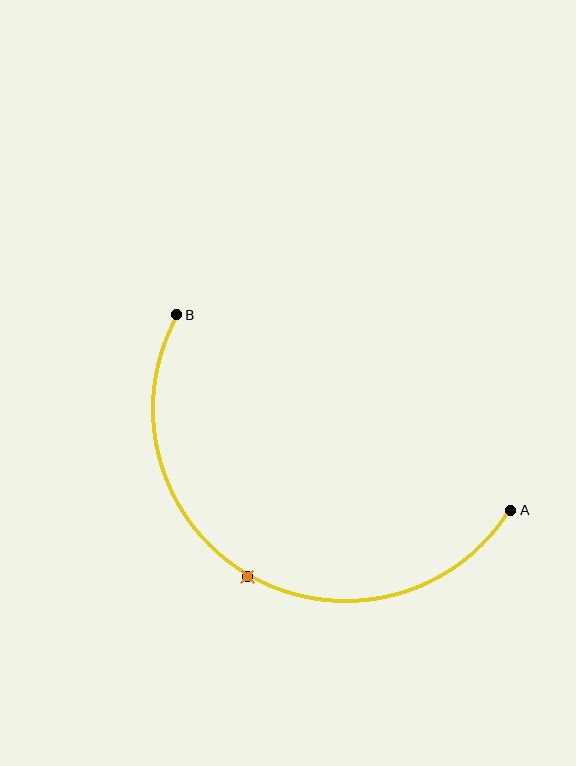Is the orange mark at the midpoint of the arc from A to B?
Yes. The orange mark lies on the arc at equal arc-length from both A and B — it is the arc midpoint.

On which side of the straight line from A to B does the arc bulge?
The arc bulges below the straight line connecting A and B.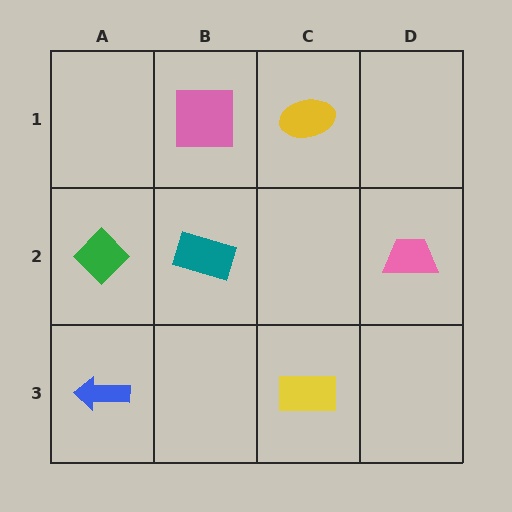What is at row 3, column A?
A blue arrow.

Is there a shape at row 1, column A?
No, that cell is empty.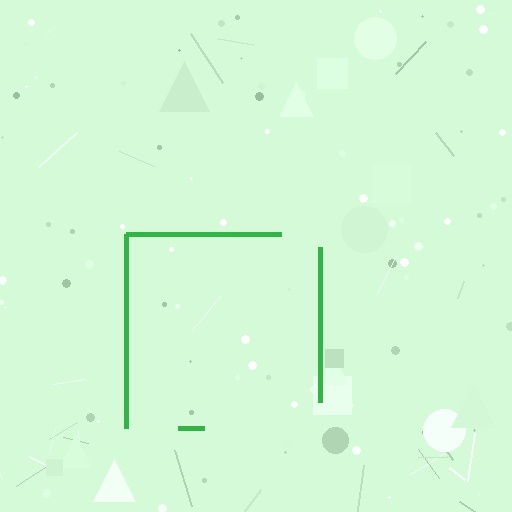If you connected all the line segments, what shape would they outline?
They would outline a square.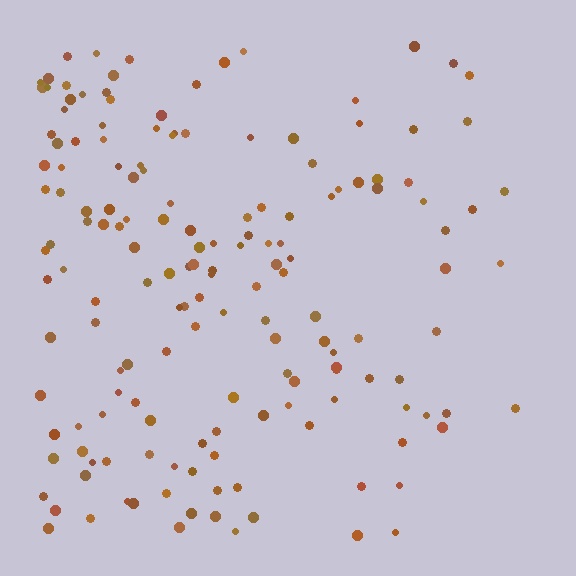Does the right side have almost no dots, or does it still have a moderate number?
Still a moderate number, just noticeably fewer than the left.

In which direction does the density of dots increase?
From right to left, with the left side densest.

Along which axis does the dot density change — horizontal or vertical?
Horizontal.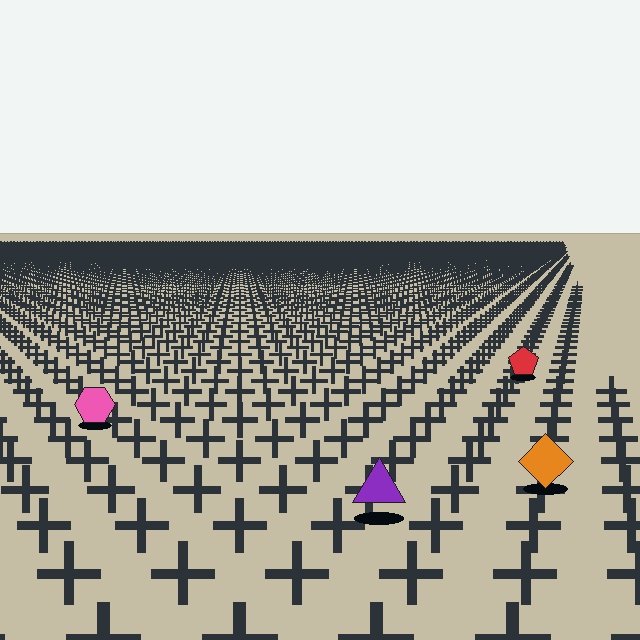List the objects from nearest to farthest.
From nearest to farthest: the purple triangle, the orange diamond, the pink hexagon, the red pentagon.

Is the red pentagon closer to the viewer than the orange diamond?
No. The orange diamond is closer — you can tell from the texture gradient: the ground texture is coarser near it.